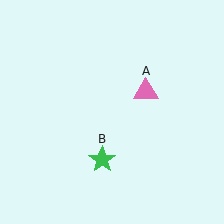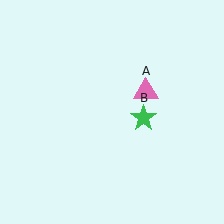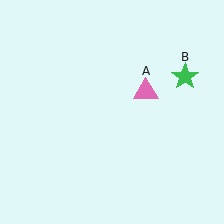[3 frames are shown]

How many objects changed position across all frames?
1 object changed position: green star (object B).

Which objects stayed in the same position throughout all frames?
Pink triangle (object A) remained stationary.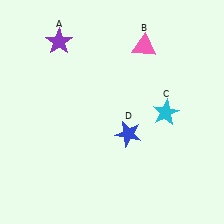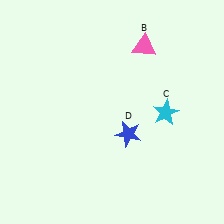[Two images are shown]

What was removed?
The purple star (A) was removed in Image 2.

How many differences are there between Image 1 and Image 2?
There is 1 difference between the two images.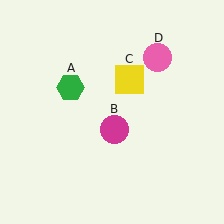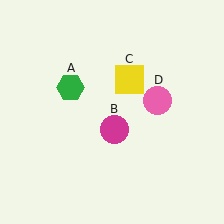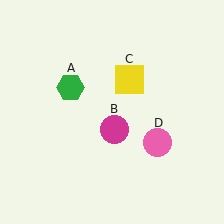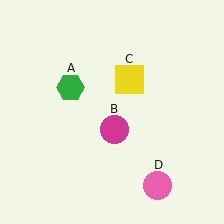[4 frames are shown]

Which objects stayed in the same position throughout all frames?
Green hexagon (object A) and magenta circle (object B) and yellow square (object C) remained stationary.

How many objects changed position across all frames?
1 object changed position: pink circle (object D).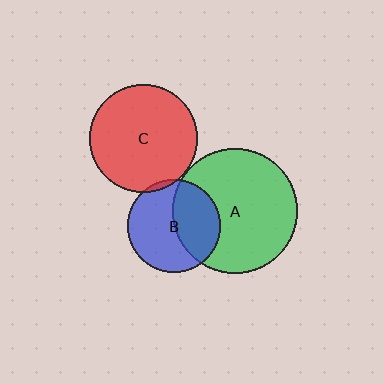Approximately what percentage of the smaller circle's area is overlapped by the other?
Approximately 40%.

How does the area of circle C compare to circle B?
Approximately 1.3 times.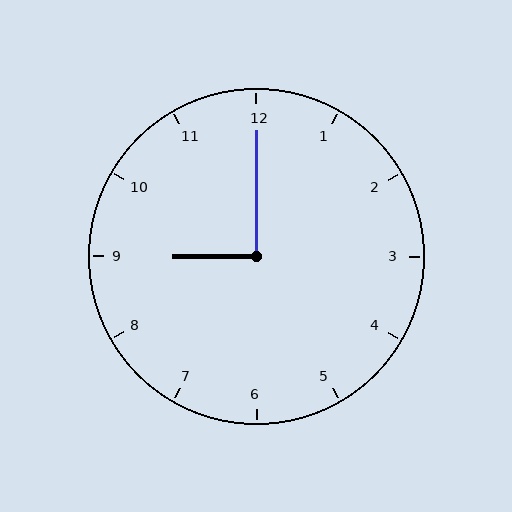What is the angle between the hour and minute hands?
Approximately 90 degrees.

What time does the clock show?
9:00.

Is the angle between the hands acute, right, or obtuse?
It is right.